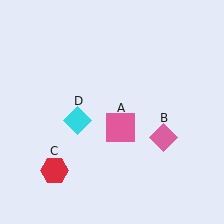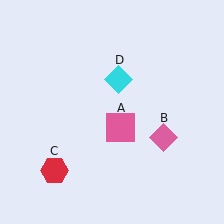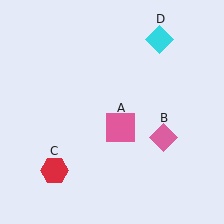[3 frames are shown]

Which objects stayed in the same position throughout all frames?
Pink square (object A) and pink diamond (object B) and red hexagon (object C) remained stationary.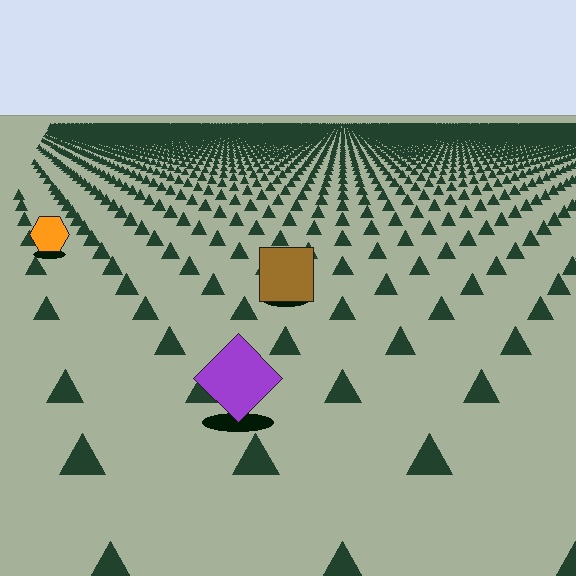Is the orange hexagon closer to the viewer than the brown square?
No. The brown square is closer — you can tell from the texture gradient: the ground texture is coarser near it.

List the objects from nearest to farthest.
From nearest to farthest: the purple diamond, the brown square, the orange hexagon.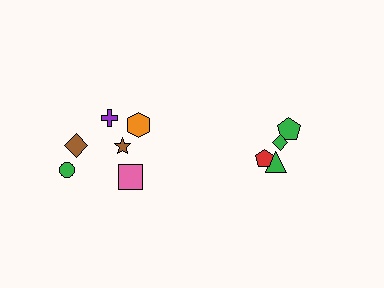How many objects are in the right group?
There are 4 objects.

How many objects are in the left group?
There are 6 objects.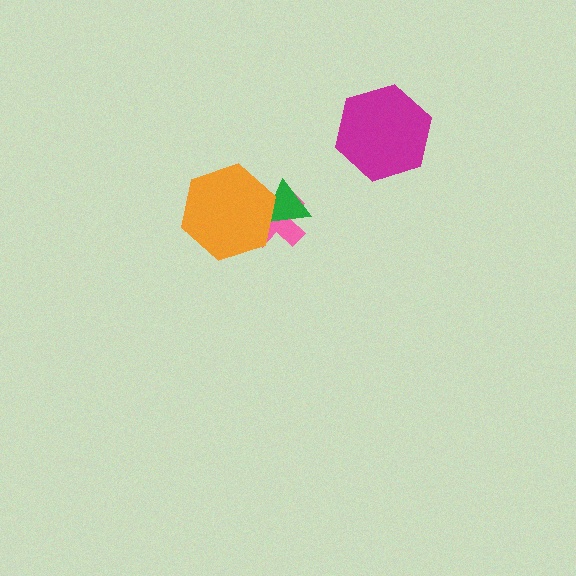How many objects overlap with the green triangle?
2 objects overlap with the green triangle.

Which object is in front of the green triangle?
The orange hexagon is in front of the green triangle.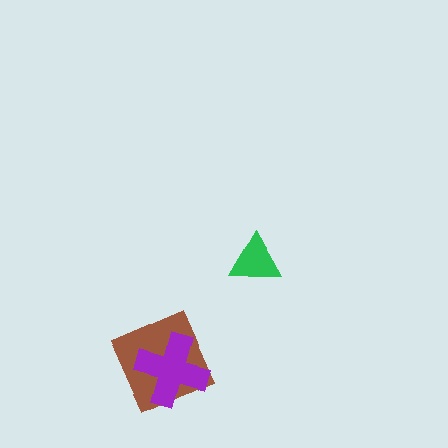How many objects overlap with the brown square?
1 object overlaps with the brown square.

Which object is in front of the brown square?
The purple cross is in front of the brown square.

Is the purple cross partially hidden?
No, no other shape covers it.